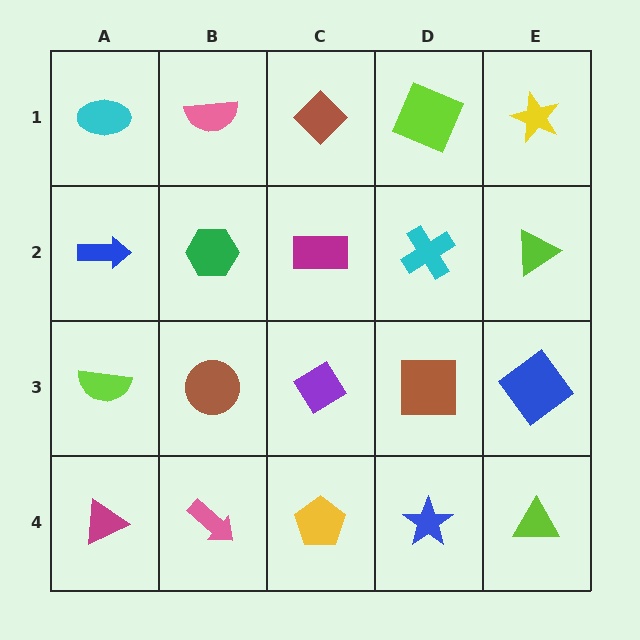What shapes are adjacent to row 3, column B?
A green hexagon (row 2, column B), a pink arrow (row 4, column B), a lime semicircle (row 3, column A), a purple diamond (row 3, column C).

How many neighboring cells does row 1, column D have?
3.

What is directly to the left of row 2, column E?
A cyan cross.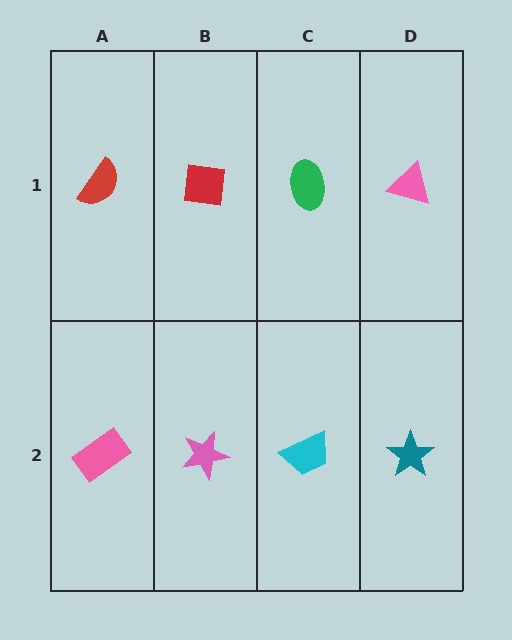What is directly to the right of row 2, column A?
A pink star.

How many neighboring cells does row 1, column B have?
3.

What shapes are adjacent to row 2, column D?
A pink triangle (row 1, column D), a cyan trapezoid (row 2, column C).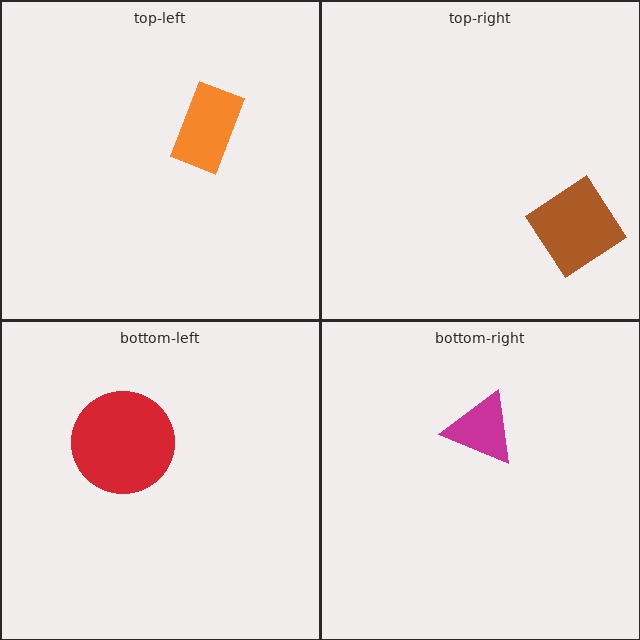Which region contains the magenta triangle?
The bottom-right region.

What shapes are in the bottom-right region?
The magenta triangle.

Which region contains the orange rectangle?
The top-left region.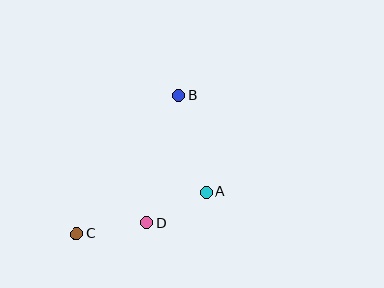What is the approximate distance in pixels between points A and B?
The distance between A and B is approximately 100 pixels.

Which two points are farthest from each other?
Points B and C are farthest from each other.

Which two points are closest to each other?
Points A and D are closest to each other.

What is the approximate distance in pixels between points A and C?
The distance between A and C is approximately 136 pixels.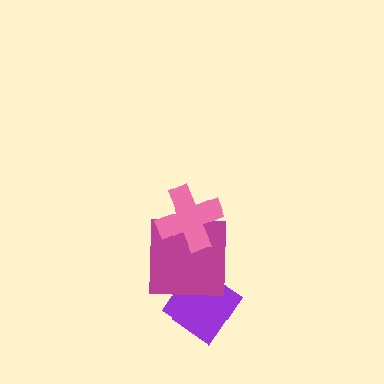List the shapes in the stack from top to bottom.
From top to bottom: the pink cross, the magenta square, the purple diamond.